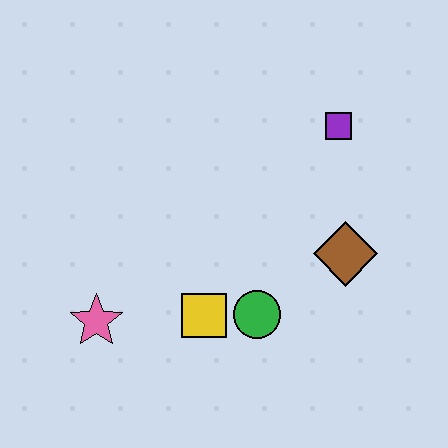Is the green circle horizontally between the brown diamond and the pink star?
Yes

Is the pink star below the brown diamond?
Yes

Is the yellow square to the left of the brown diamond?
Yes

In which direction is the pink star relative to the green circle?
The pink star is to the left of the green circle.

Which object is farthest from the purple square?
The pink star is farthest from the purple square.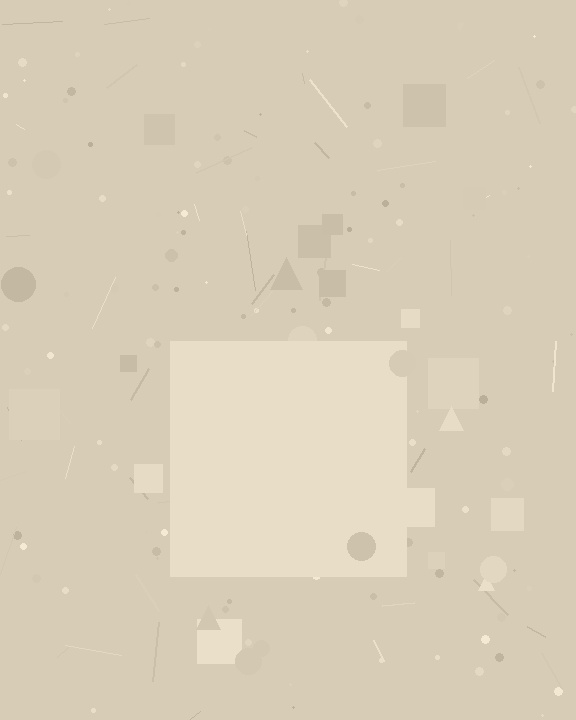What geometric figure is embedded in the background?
A square is embedded in the background.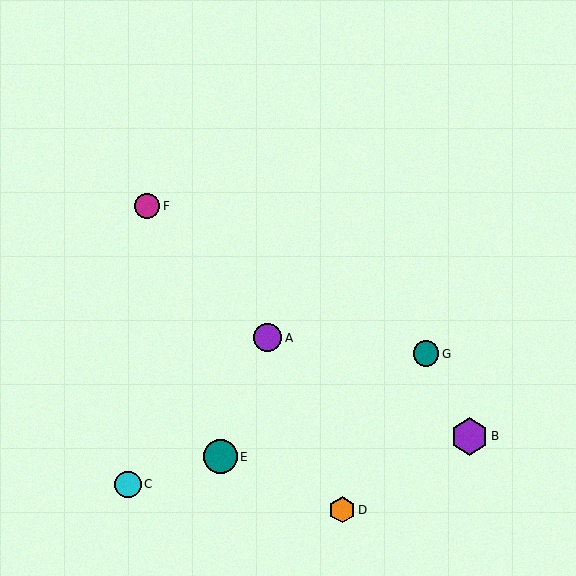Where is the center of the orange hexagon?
The center of the orange hexagon is at (342, 510).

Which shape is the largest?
The purple hexagon (labeled B) is the largest.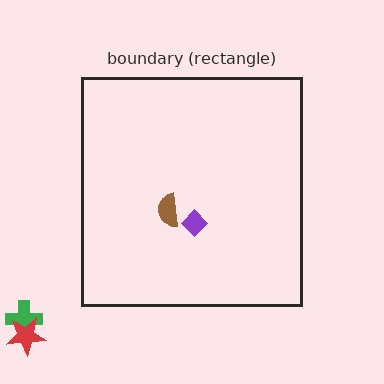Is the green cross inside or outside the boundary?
Outside.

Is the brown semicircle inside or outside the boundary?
Inside.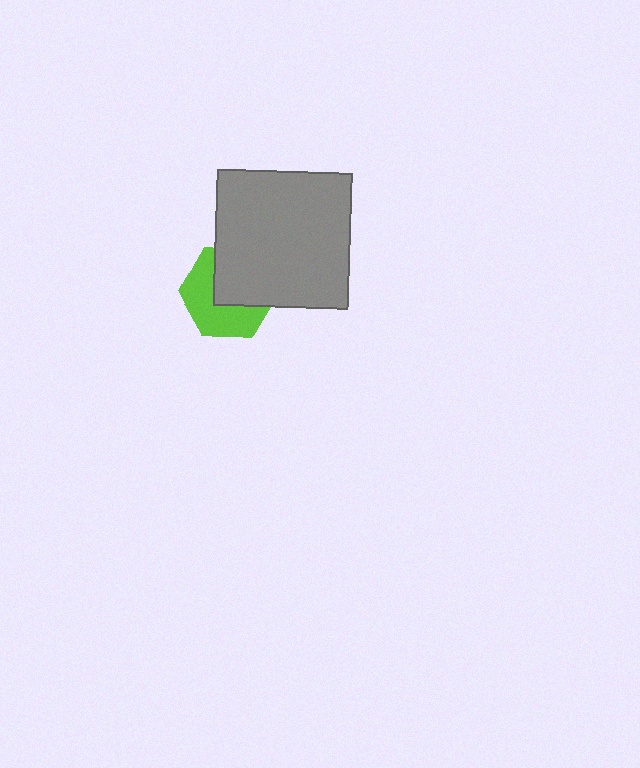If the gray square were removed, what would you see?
You would see the complete lime hexagon.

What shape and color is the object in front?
The object in front is a gray square.